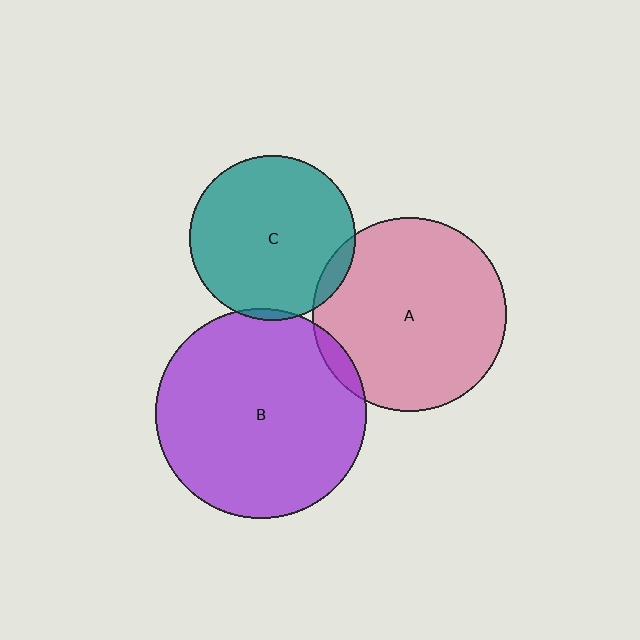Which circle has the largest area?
Circle B (purple).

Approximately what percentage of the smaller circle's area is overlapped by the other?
Approximately 5%.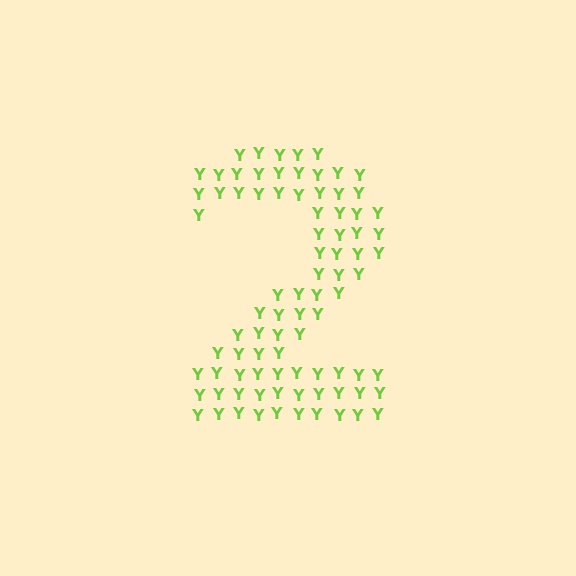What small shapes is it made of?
It is made of small letter Y's.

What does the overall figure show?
The overall figure shows the digit 2.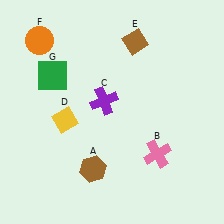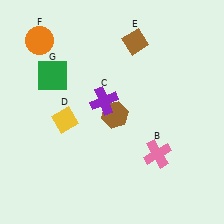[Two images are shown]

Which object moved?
The brown hexagon (A) moved up.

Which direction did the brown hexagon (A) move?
The brown hexagon (A) moved up.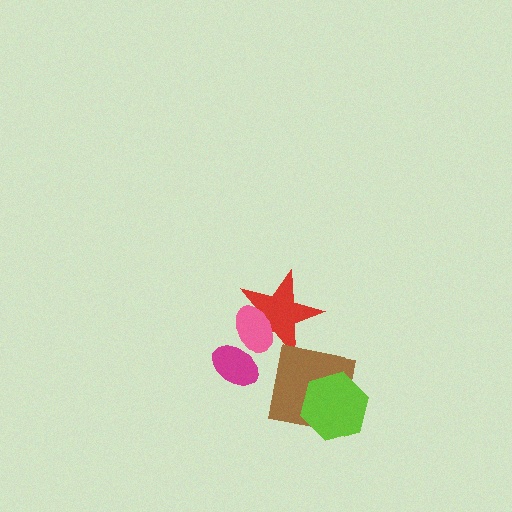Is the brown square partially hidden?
Yes, it is partially covered by another shape.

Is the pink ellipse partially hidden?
Yes, it is partially covered by another shape.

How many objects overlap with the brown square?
1 object overlaps with the brown square.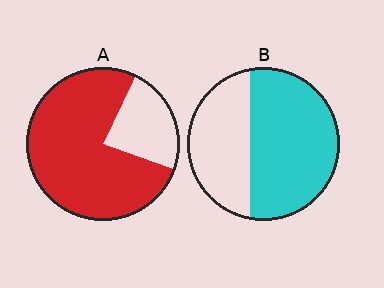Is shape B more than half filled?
Yes.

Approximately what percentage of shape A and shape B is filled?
A is approximately 75% and B is approximately 60%.